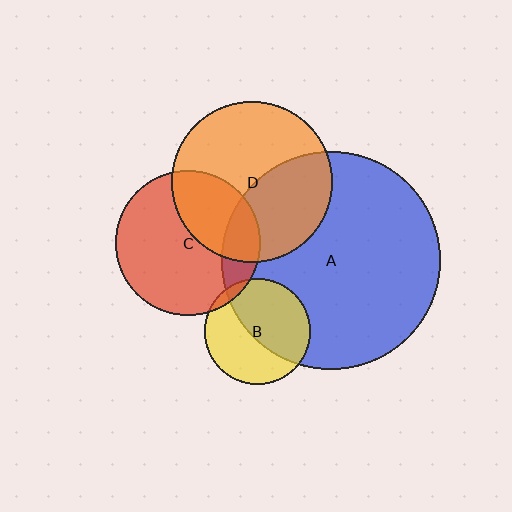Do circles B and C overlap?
Yes.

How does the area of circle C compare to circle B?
Approximately 1.9 times.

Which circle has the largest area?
Circle A (blue).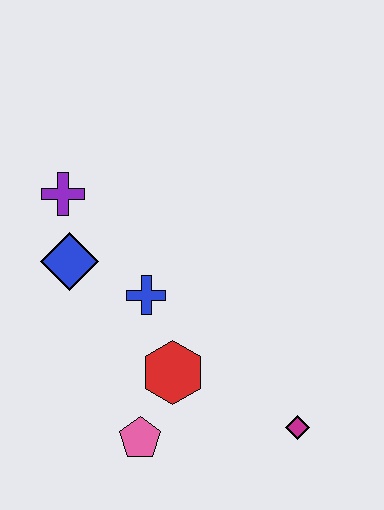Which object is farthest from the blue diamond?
The magenta diamond is farthest from the blue diamond.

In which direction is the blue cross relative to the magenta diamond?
The blue cross is to the left of the magenta diamond.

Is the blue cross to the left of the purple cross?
No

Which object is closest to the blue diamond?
The purple cross is closest to the blue diamond.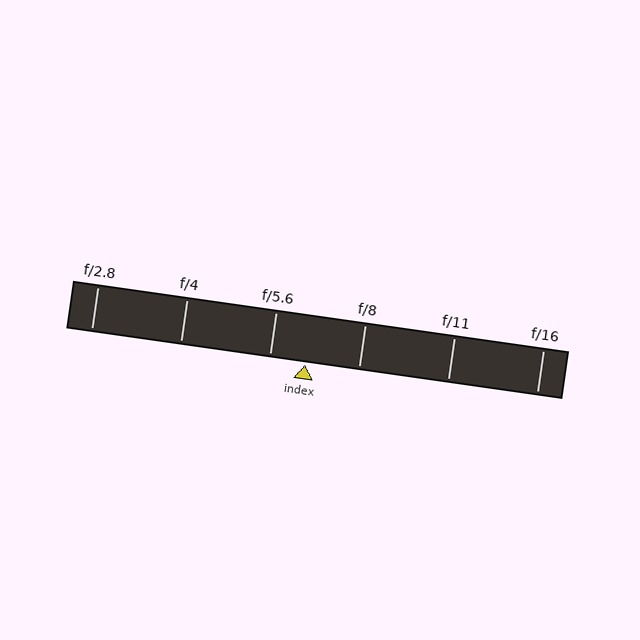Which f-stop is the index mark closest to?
The index mark is closest to f/5.6.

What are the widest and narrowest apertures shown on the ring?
The widest aperture shown is f/2.8 and the narrowest is f/16.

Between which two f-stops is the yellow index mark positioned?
The index mark is between f/5.6 and f/8.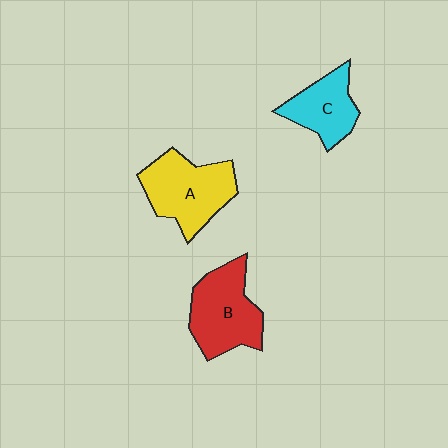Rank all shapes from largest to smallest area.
From largest to smallest: A (yellow), B (red), C (cyan).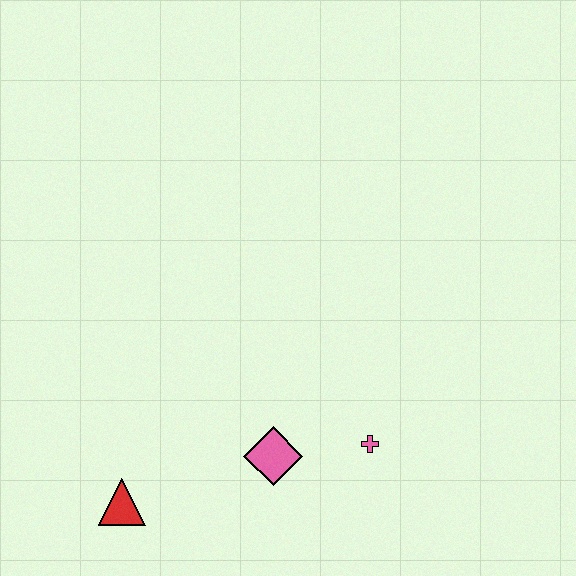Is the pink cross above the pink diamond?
Yes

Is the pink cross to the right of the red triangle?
Yes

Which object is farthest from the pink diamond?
The red triangle is farthest from the pink diamond.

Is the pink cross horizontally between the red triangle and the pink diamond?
No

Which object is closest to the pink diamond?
The pink cross is closest to the pink diamond.